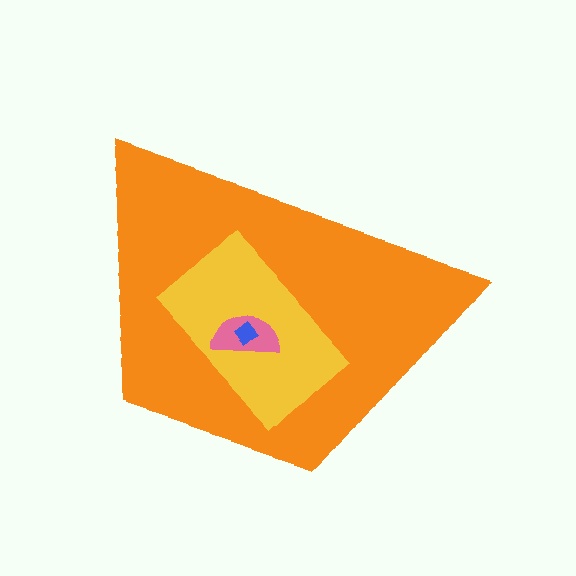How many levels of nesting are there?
4.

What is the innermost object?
The blue diamond.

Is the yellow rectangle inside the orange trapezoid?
Yes.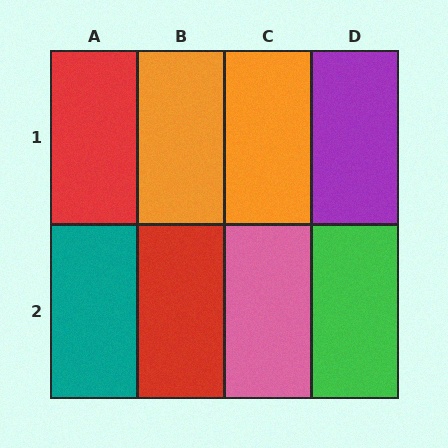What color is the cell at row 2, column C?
Pink.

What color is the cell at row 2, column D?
Green.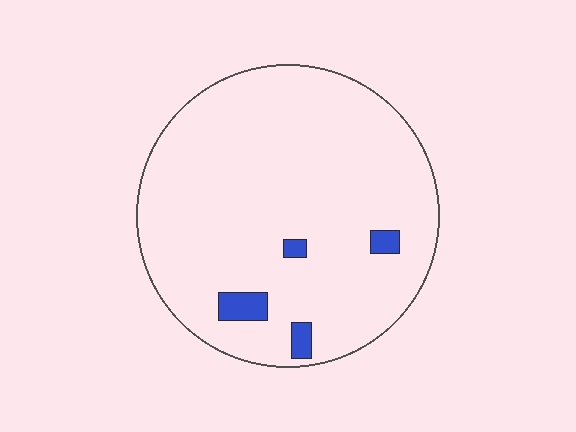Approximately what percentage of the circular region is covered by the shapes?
Approximately 5%.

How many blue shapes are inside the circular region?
4.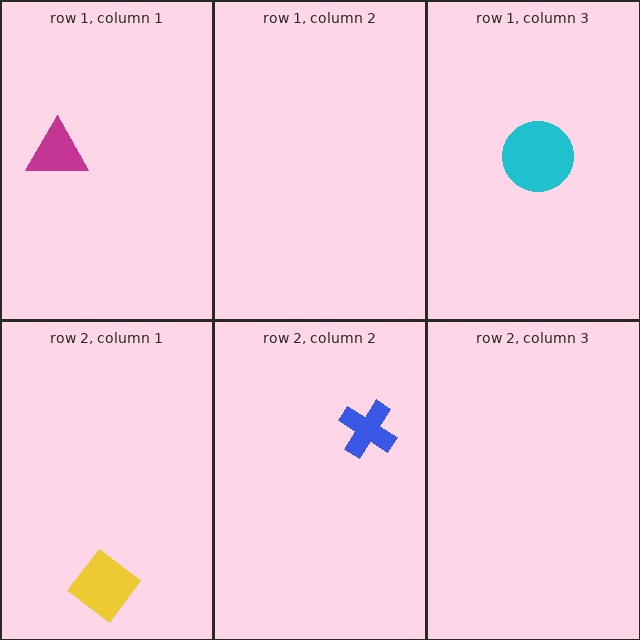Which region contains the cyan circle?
The row 1, column 3 region.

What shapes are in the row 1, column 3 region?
The cyan circle.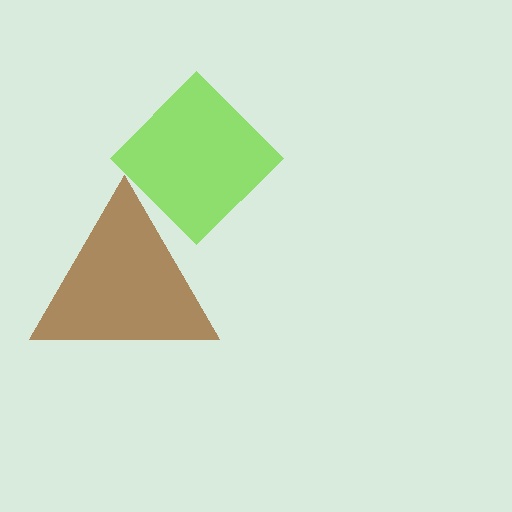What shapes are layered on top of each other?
The layered shapes are: a brown triangle, a lime diamond.